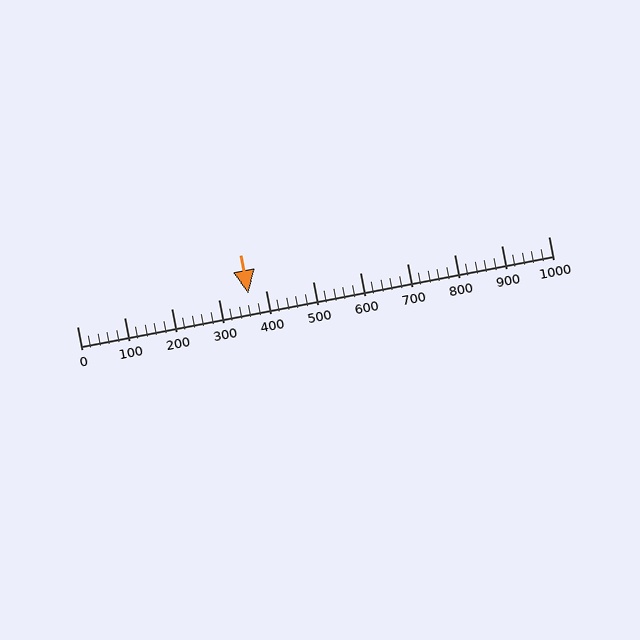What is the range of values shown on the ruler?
The ruler shows values from 0 to 1000.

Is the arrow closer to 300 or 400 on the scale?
The arrow is closer to 400.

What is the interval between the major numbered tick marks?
The major tick marks are spaced 100 units apart.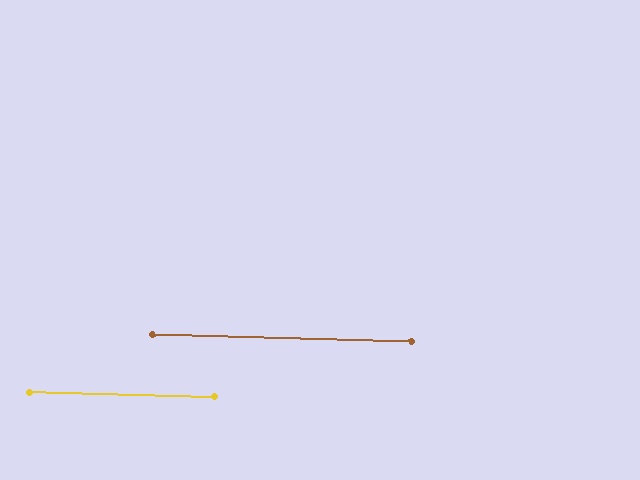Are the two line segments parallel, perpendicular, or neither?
Parallel — their directions differ by only 0.3°.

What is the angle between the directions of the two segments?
Approximately 0 degrees.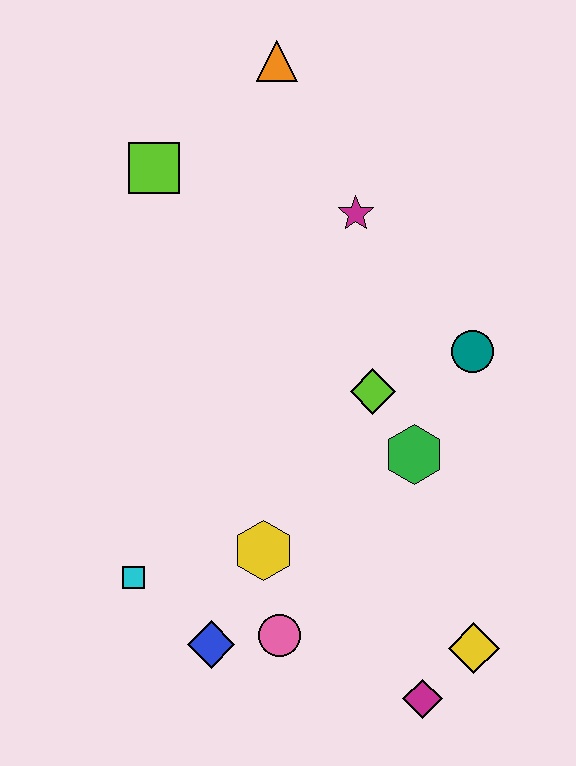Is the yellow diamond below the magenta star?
Yes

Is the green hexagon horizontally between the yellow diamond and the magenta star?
Yes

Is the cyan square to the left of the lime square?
Yes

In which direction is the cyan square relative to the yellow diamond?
The cyan square is to the left of the yellow diamond.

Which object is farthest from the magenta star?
The magenta diamond is farthest from the magenta star.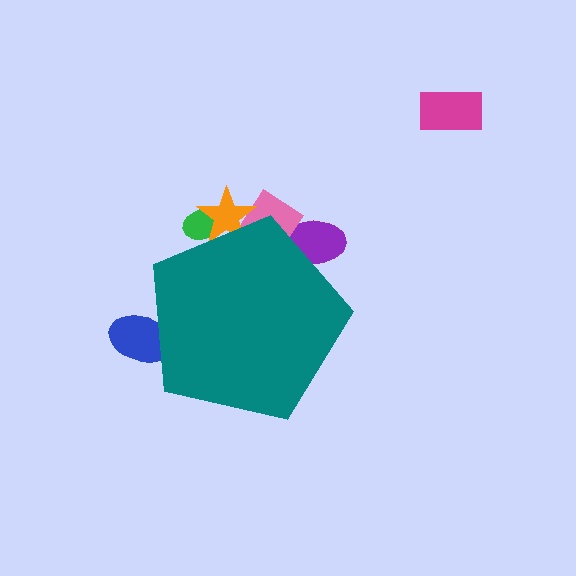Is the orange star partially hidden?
Yes, the orange star is partially hidden behind the teal pentagon.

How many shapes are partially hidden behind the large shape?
5 shapes are partially hidden.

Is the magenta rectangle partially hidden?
No, the magenta rectangle is fully visible.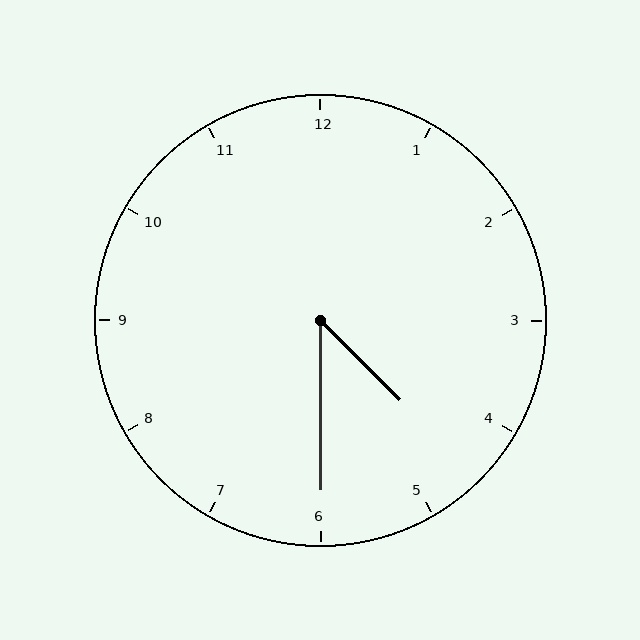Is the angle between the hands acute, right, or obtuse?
It is acute.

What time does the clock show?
4:30.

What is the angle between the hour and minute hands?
Approximately 45 degrees.